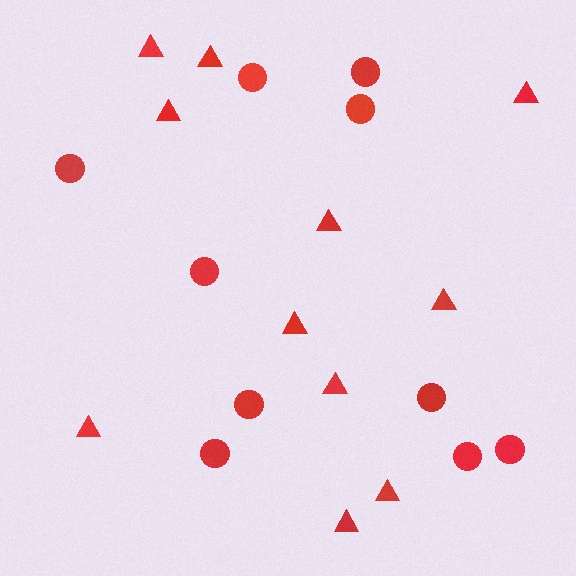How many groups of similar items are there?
There are 2 groups: one group of circles (10) and one group of triangles (11).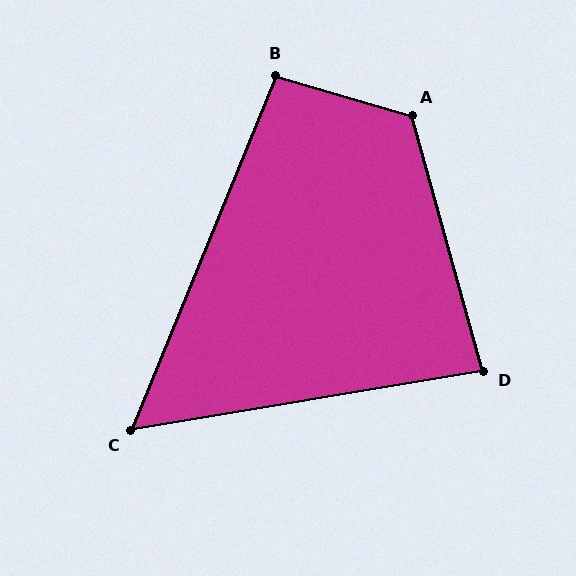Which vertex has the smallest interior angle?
C, at approximately 58 degrees.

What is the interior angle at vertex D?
Approximately 84 degrees (acute).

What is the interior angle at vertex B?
Approximately 96 degrees (obtuse).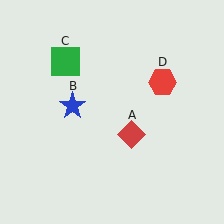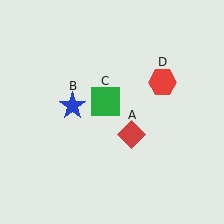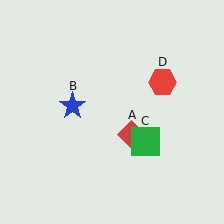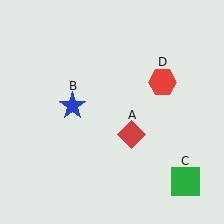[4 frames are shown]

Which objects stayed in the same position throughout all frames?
Red diamond (object A) and blue star (object B) and red hexagon (object D) remained stationary.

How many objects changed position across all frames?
1 object changed position: green square (object C).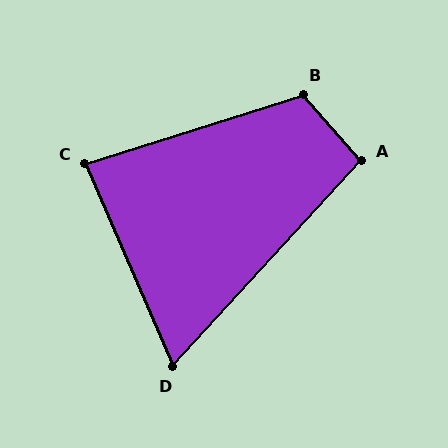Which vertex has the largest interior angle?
B, at approximately 114 degrees.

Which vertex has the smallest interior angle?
D, at approximately 66 degrees.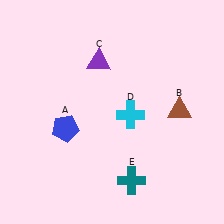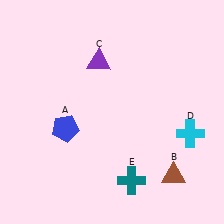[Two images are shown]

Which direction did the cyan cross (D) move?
The cyan cross (D) moved right.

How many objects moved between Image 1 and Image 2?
2 objects moved between the two images.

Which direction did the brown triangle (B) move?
The brown triangle (B) moved down.